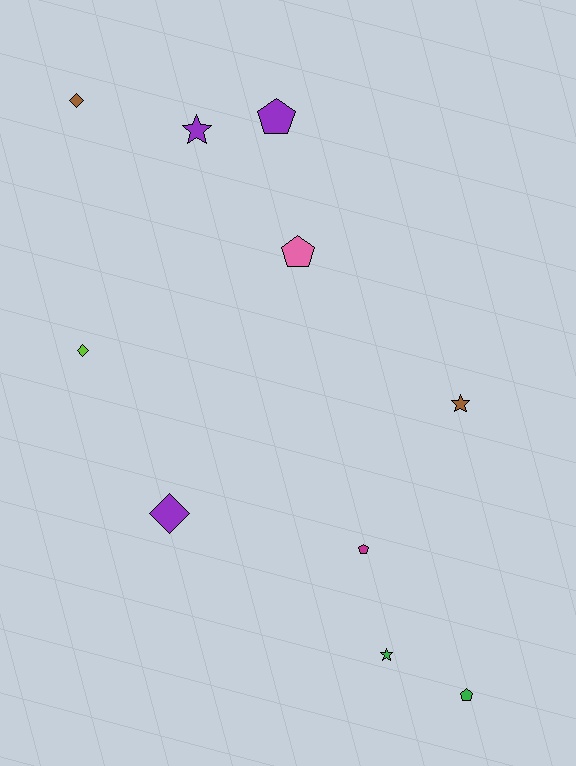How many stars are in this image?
There are 3 stars.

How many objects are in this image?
There are 10 objects.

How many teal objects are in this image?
There are no teal objects.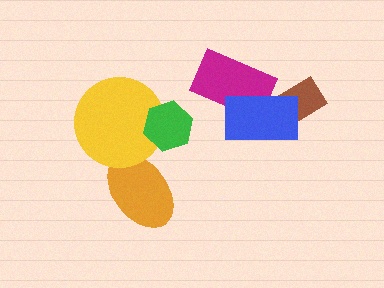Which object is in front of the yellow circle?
The green hexagon is in front of the yellow circle.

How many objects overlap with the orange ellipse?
1 object overlaps with the orange ellipse.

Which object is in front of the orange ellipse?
The yellow circle is in front of the orange ellipse.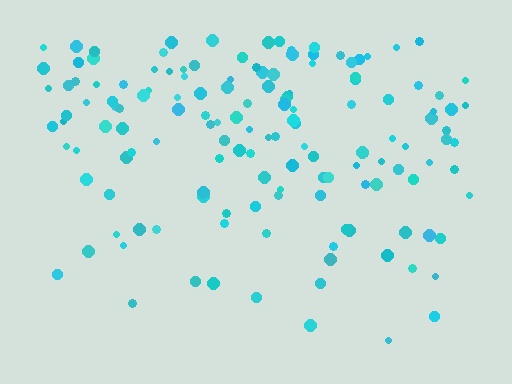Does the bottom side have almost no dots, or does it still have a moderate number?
Still a moderate number, just noticeably fewer than the top.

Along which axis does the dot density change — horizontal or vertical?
Vertical.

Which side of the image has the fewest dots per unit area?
The bottom.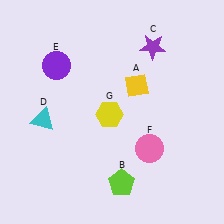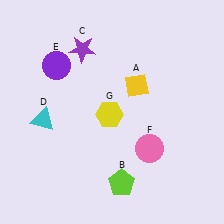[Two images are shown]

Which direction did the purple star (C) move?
The purple star (C) moved left.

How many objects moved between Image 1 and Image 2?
1 object moved between the two images.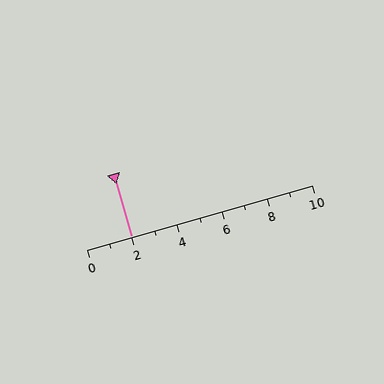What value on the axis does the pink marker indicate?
The marker indicates approximately 2.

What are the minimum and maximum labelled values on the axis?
The axis runs from 0 to 10.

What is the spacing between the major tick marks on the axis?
The major ticks are spaced 2 apart.